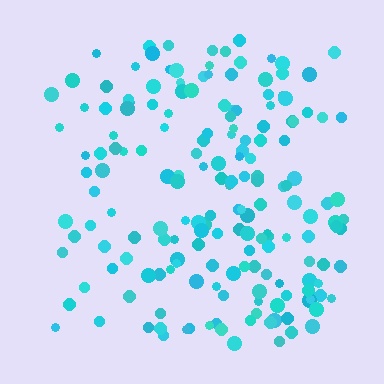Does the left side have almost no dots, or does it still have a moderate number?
Still a moderate number, just noticeably fewer than the right.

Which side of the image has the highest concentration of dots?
The right.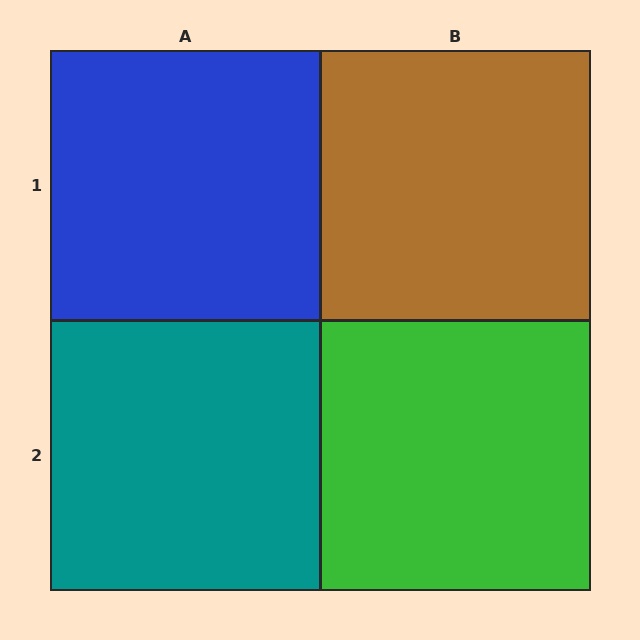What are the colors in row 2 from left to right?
Teal, green.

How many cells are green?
1 cell is green.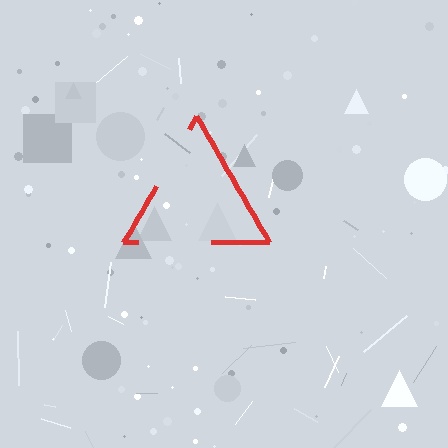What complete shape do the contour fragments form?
The contour fragments form a triangle.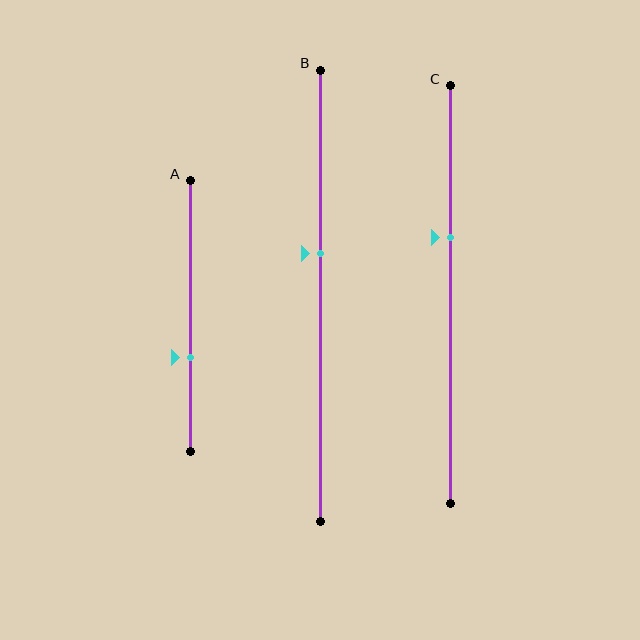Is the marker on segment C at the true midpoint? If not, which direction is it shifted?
No, the marker on segment C is shifted upward by about 14% of the segment length.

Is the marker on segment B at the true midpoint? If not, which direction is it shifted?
No, the marker on segment B is shifted upward by about 9% of the segment length.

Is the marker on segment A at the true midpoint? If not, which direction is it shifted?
No, the marker on segment A is shifted downward by about 15% of the segment length.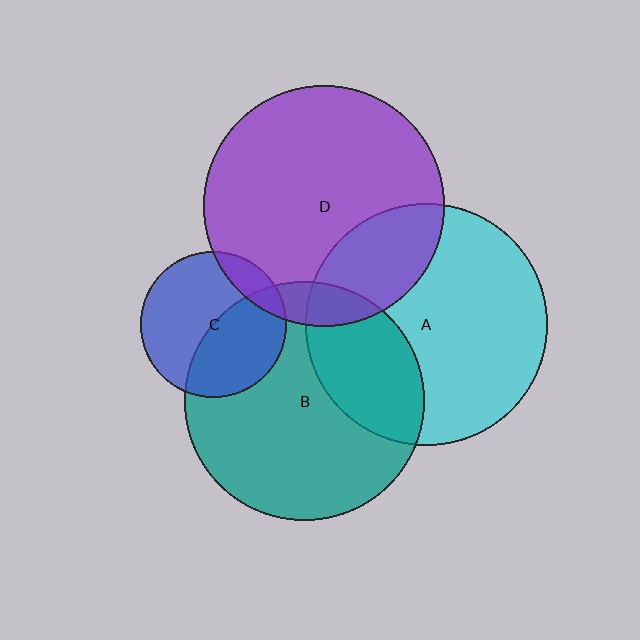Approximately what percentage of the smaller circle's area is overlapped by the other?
Approximately 25%.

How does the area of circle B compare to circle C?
Approximately 2.7 times.